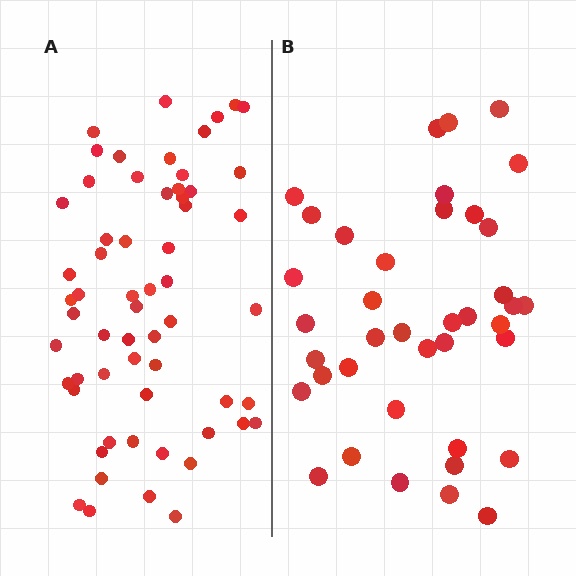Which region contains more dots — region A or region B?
Region A (the left region) has more dots.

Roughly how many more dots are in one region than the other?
Region A has approximately 20 more dots than region B.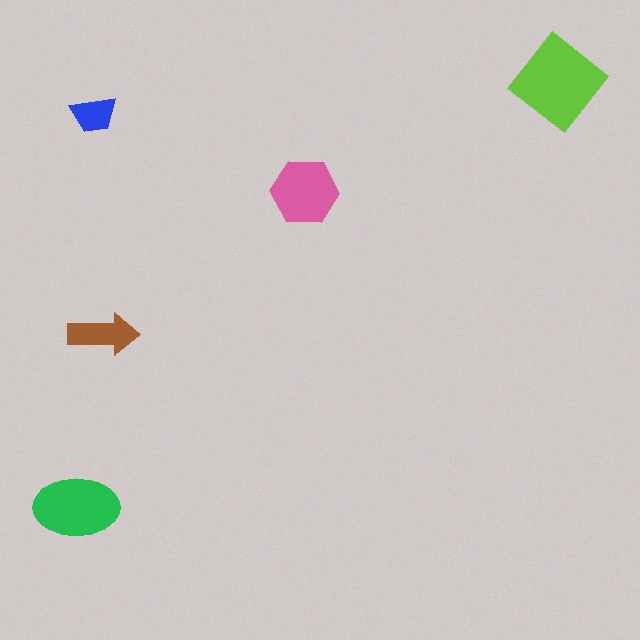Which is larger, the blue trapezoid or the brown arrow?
The brown arrow.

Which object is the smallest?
The blue trapezoid.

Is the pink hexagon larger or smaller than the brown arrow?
Larger.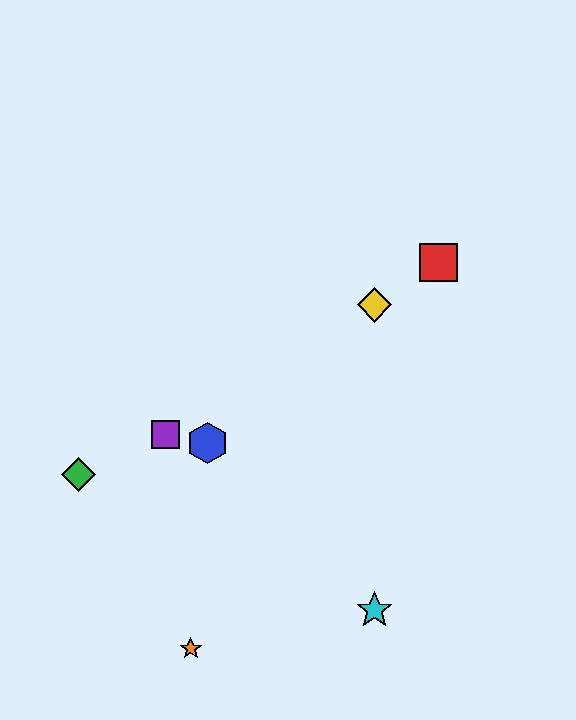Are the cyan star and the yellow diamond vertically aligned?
Yes, both are at x≈374.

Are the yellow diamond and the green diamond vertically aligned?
No, the yellow diamond is at x≈374 and the green diamond is at x≈79.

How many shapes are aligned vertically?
2 shapes (the yellow diamond, the cyan star) are aligned vertically.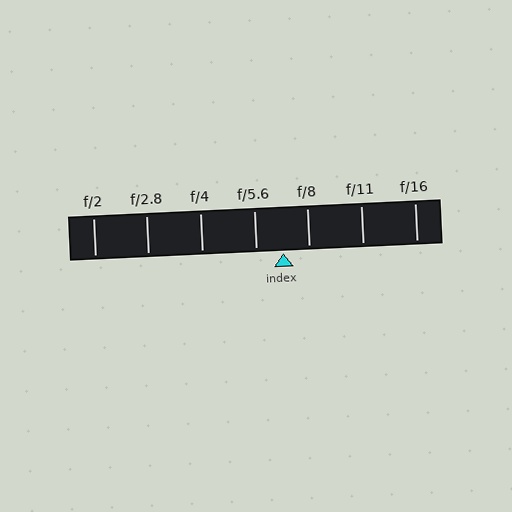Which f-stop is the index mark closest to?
The index mark is closest to f/8.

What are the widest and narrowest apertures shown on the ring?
The widest aperture shown is f/2 and the narrowest is f/16.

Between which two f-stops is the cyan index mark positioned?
The index mark is between f/5.6 and f/8.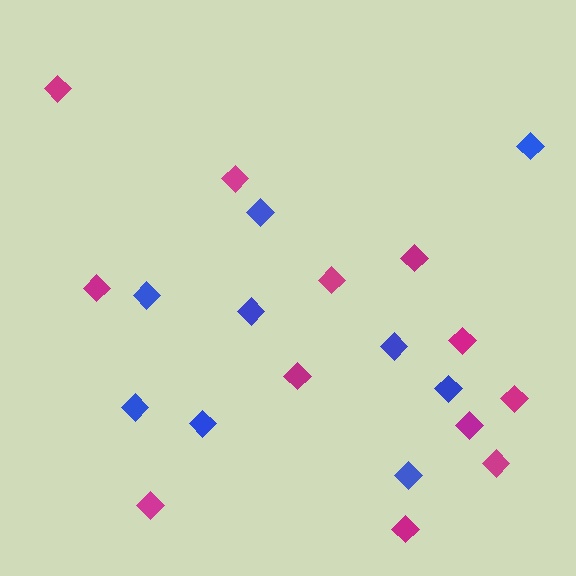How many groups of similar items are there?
There are 2 groups: one group of blue diamonds (9) and one group of magenta diamonds (12).